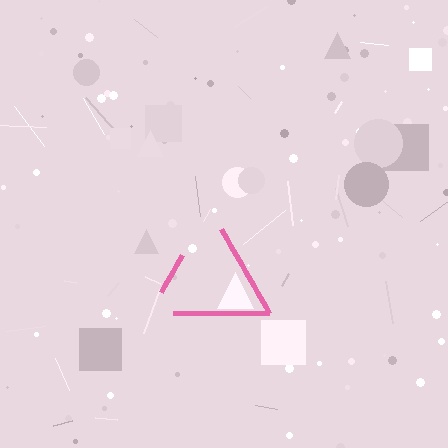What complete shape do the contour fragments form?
The contour fragments form a triangle.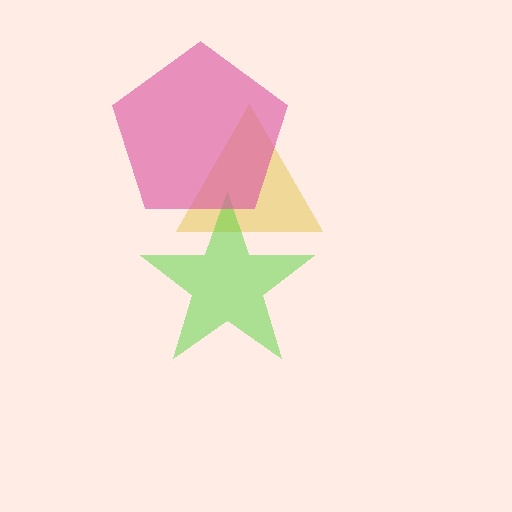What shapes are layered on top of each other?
The layered shapes are: a yellow triangle, a lime star, a pink pentagon.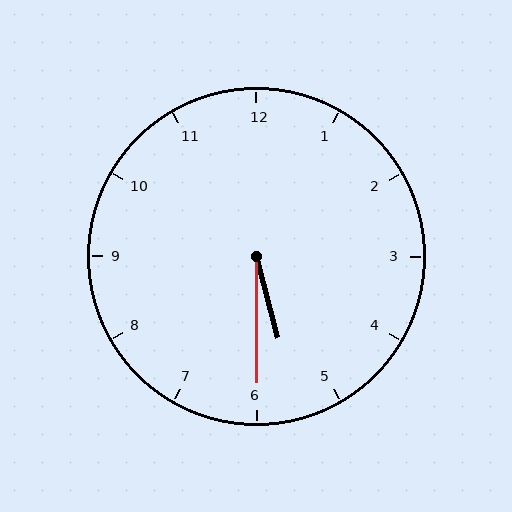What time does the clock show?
5:30.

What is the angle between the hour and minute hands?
Approximately 15 degrees.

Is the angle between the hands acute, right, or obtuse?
It is acute.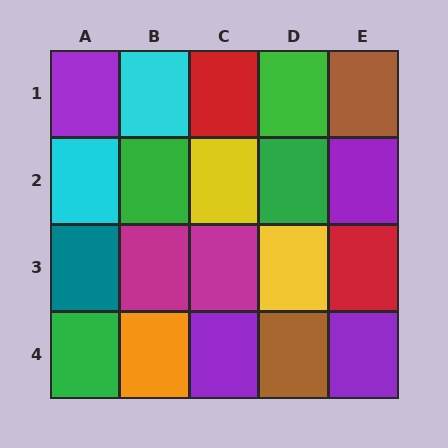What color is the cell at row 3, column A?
Teal.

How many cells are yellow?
2 cells are yellow.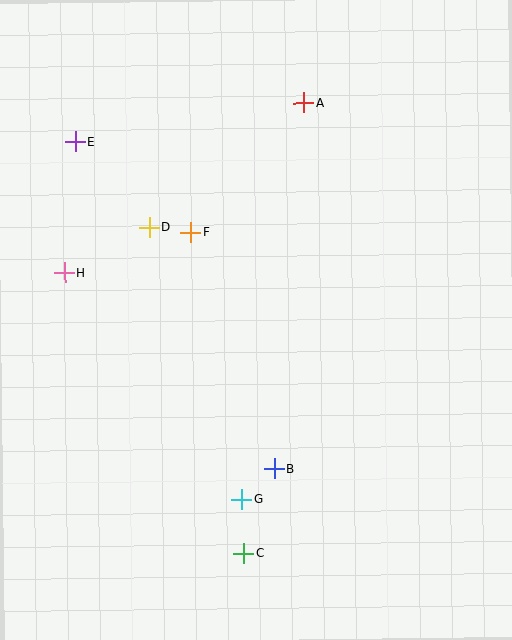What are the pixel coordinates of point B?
Point B is at (274, 469).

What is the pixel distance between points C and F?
The distance between C and F is 326 pixels.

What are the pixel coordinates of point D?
Point D is at (149, 228).